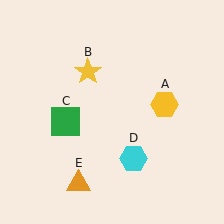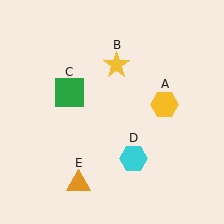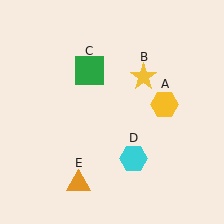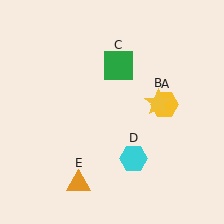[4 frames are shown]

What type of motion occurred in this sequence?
The yellow star (object B), green square (object C) rotated clockwise around the center of the scene.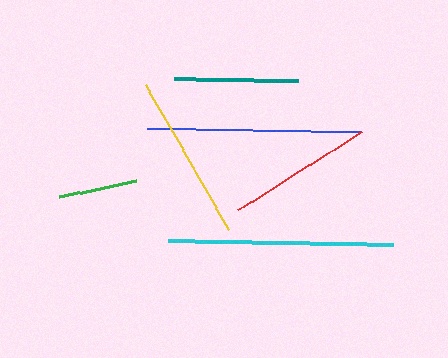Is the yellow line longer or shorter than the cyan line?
The cyan line is longer than the yellow line.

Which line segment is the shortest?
The green line is the shortest at approximately 79 pixels.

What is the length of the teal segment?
The teal segment is approximately 124 pixels long.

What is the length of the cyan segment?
The cyan segment is approximately 225 pixels long.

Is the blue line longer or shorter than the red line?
The blue line is longer than the red line.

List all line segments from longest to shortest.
From longest to shortest: cyan, blue, yellow, red, teal, green.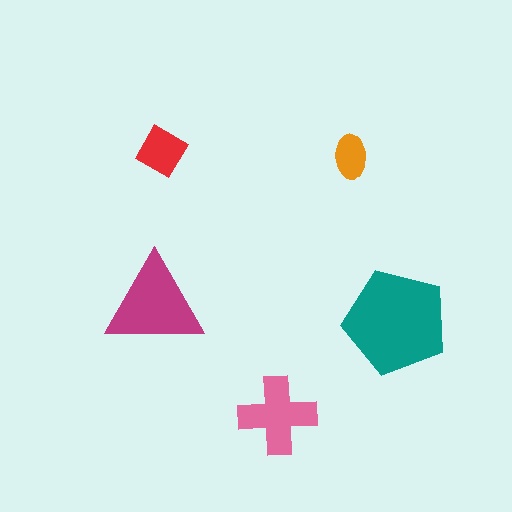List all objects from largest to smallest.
The teal pentagon, the magenta triangle, the pink cross, the red diamond, the orange ellipse.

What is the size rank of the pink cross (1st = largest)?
3rd.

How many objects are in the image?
There are 5 objects in the image.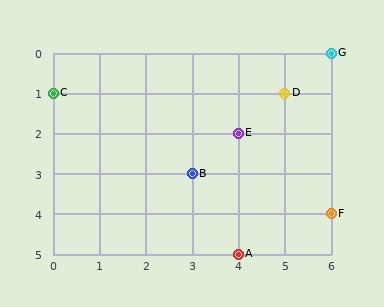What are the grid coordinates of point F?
Point F is at grid coordinates (6, 4).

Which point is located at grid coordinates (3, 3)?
Point B is at (3, 3).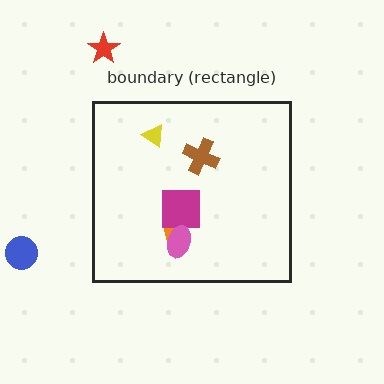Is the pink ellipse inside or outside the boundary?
Inside.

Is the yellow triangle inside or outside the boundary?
Inside.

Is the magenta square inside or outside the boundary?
Inside.